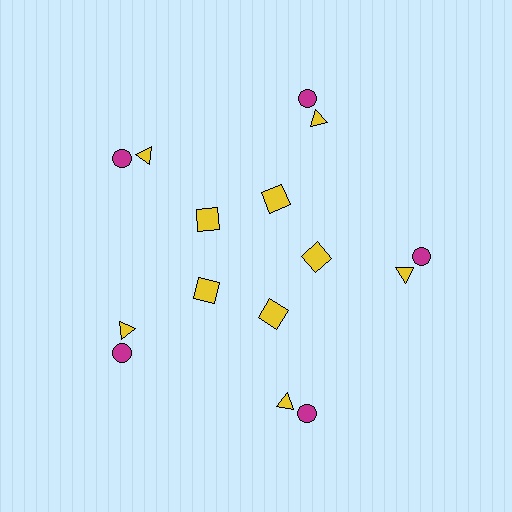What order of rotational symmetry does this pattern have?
This pattern has 5-fold rotational symmetry.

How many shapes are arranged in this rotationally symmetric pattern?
There are 15 shapes, arranged in 5 groups of 3.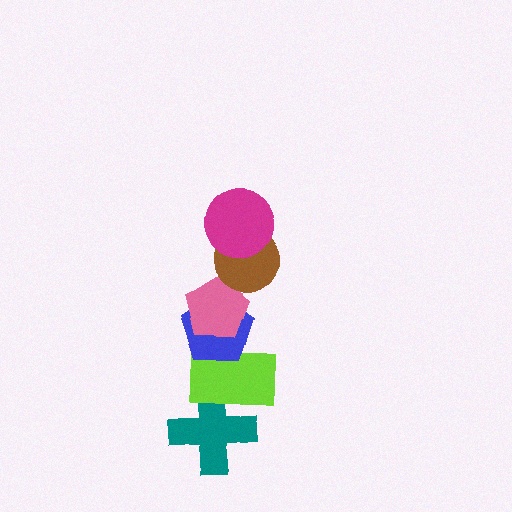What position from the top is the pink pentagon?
The pink pentagon is 3rd from the top.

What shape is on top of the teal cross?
The lime rectangle is on top of the teal cross.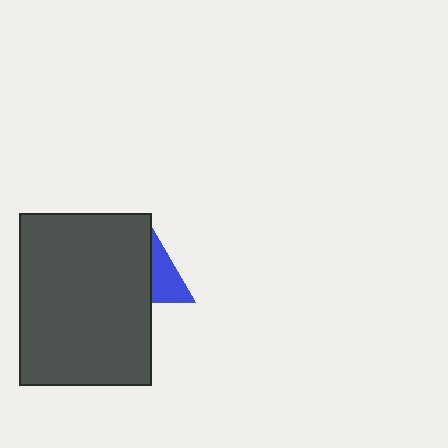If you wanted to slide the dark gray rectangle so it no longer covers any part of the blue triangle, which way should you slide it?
Slide it left — that is the most direct way to separate the two shapes.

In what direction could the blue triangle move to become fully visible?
The blue triangle could move right. That would shift it out from behind the dark gray rectangle entirely.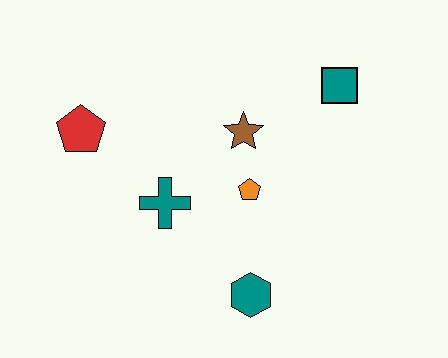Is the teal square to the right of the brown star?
Yes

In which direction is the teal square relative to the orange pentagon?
The teal square is above the orange pentagon.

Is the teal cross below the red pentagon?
Yes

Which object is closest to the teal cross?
The orange pentagon is closest to the teal cross.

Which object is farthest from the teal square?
The red pentagon is farthest from the teal square.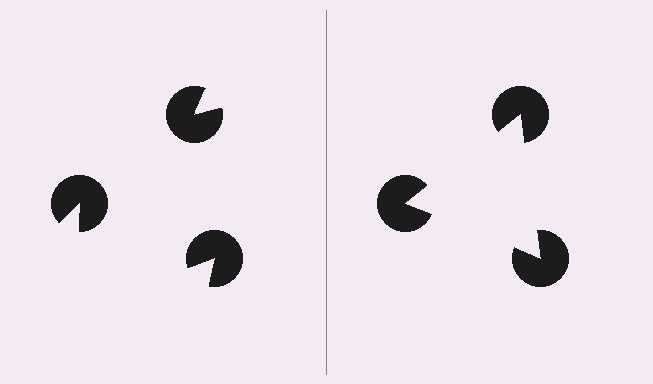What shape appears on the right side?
An illusory triangle.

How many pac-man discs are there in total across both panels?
6 — 3 on each side.